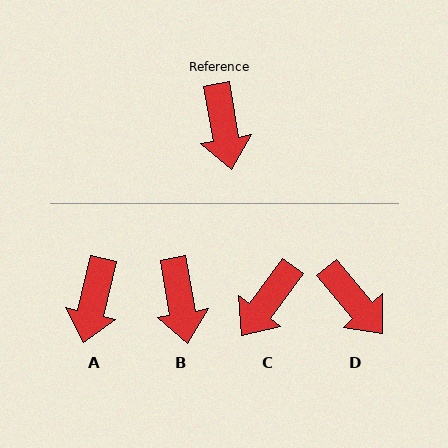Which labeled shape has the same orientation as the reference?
B.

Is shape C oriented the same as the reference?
No, it is off by about 46 degrees.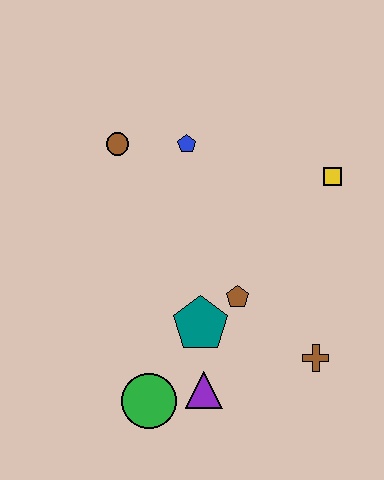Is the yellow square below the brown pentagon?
No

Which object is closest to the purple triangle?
The green circle is closest to the purple triangle.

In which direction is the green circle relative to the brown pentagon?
The green circle is below the brown pentagon.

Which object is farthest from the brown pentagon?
The brown circle is farthest from the brown pentagon.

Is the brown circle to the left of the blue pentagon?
Yes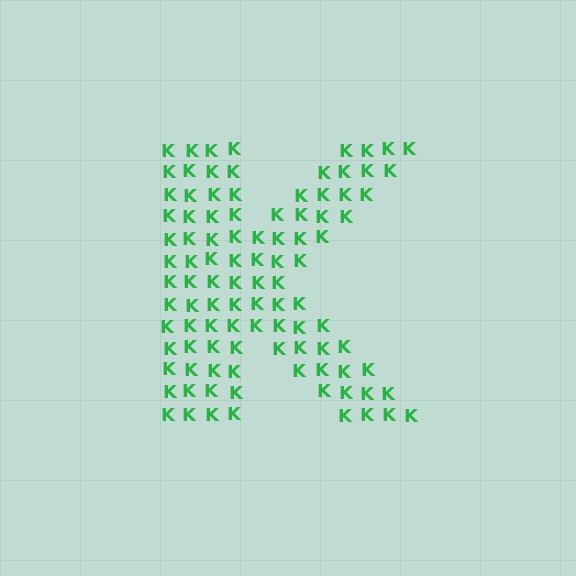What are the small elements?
The small elements are letter K's.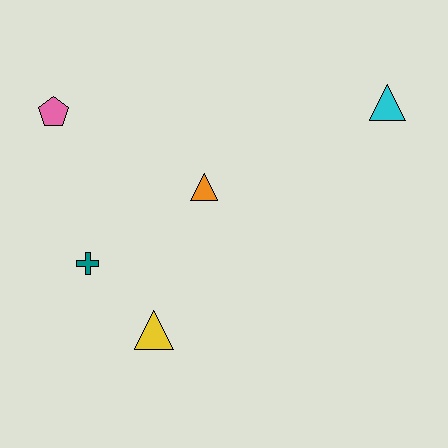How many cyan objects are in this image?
There is 1 cyan object.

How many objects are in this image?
There are 5 objects.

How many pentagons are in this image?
There is 1 pentagon.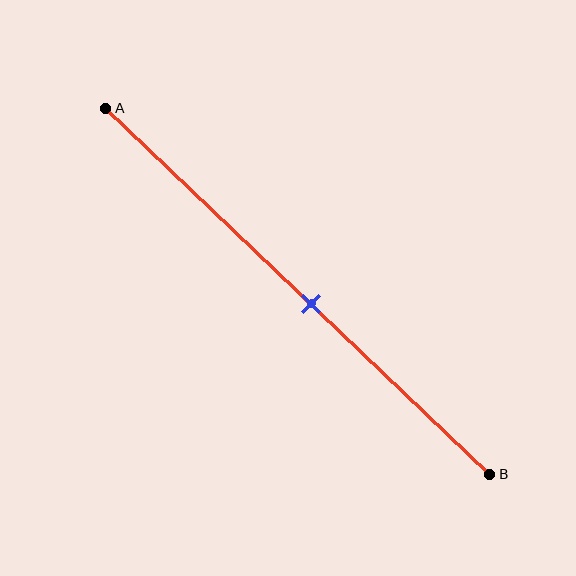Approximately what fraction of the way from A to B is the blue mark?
The blue mark is approximately 55% of the way from A to B.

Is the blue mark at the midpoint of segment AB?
No, the mark is at about 55% from A, not at the 50% midpoint.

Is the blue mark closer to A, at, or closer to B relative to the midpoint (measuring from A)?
The blue mark is closer to point B than the midpoint of segment AB.